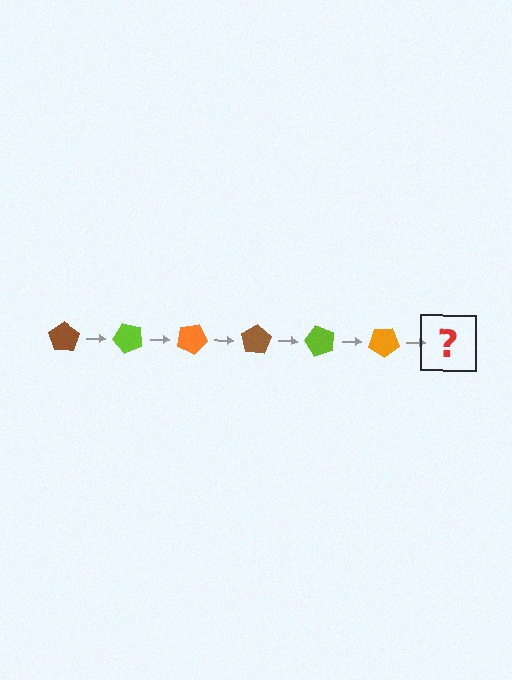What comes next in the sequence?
The next element should be a brown pentagon, rotated 300 degrees from the start.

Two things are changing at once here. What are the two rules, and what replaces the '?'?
The two rules are that it rotates 50 degrees each step and the color cycles through brown, lime, and orange. The '?' should be a brown pentagon, rotated 300 degrees from the start.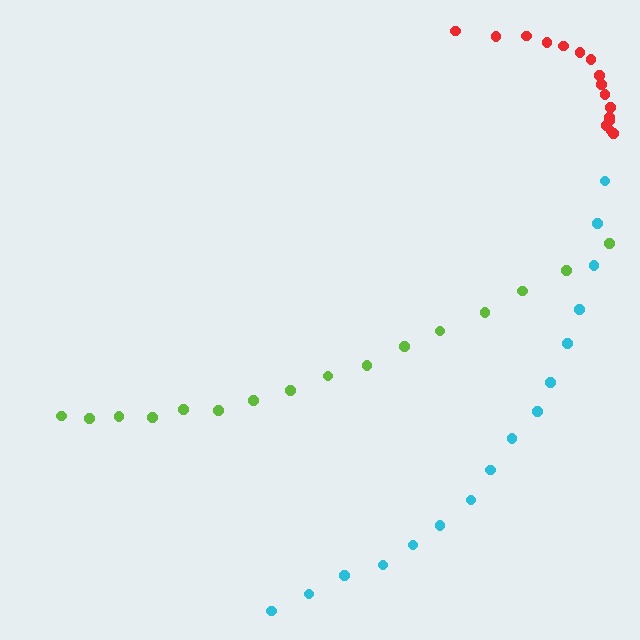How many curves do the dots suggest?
There are 3 distinct paths.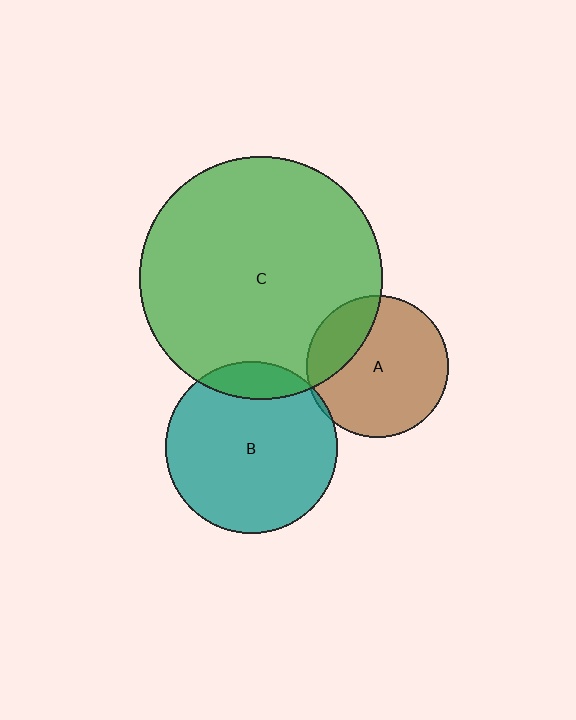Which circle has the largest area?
Circle C (green).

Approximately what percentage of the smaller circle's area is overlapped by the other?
Approximately 15%.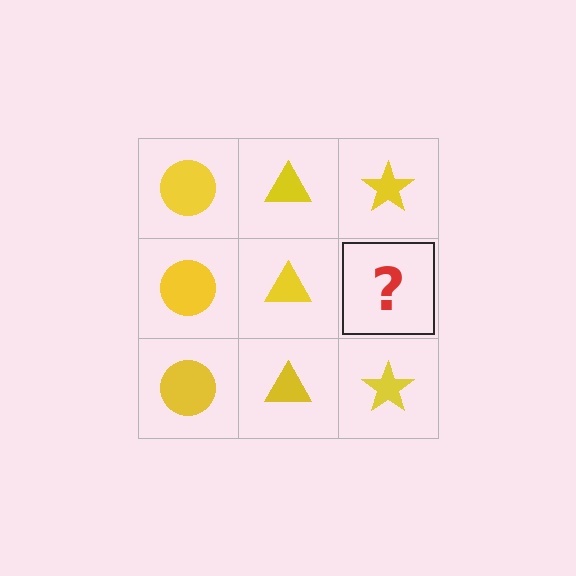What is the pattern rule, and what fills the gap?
The rule is that each column has a consistent shape. The gap should be filled with a yellow star.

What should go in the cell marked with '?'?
The missing cell should contain a yellow star.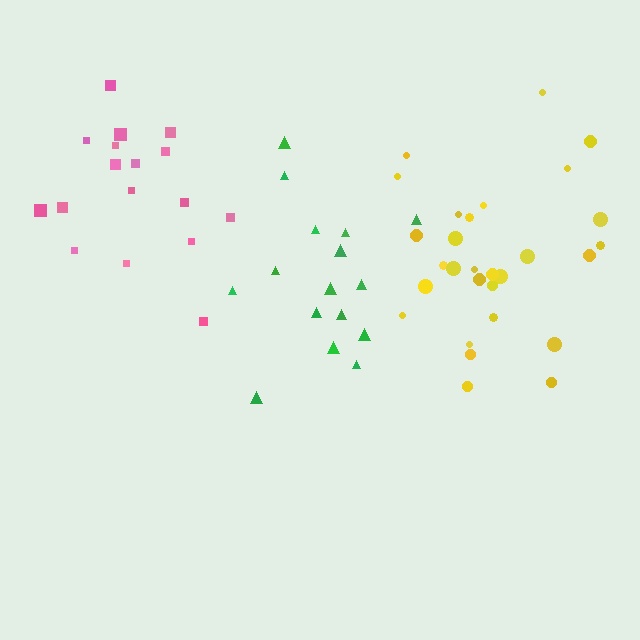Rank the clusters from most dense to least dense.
yellow, green, pink.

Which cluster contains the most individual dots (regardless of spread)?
Yellow (29).